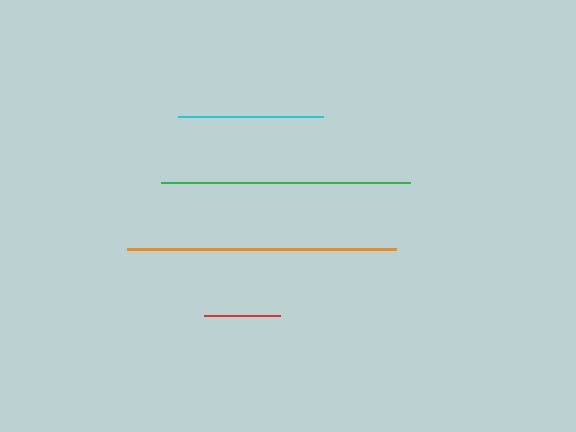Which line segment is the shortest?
The red line is the shortest at approximately 75 pixels.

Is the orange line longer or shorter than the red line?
The orange line is longer than the red line.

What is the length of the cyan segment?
The cyan segment is approximately 145 pixels long.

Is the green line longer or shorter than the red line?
The green line is longer than the red line.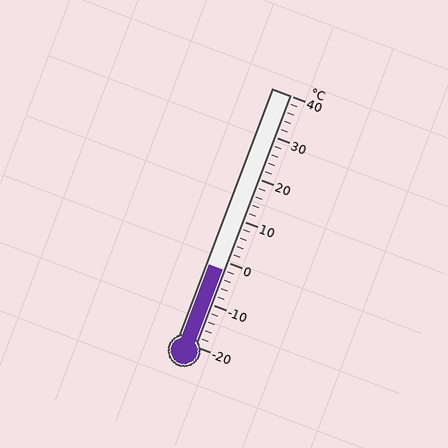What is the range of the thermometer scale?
The thermometer scale ranges from -20°C to 40°C.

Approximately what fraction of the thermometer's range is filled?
The thermometer is filled to approximately 30% of its range.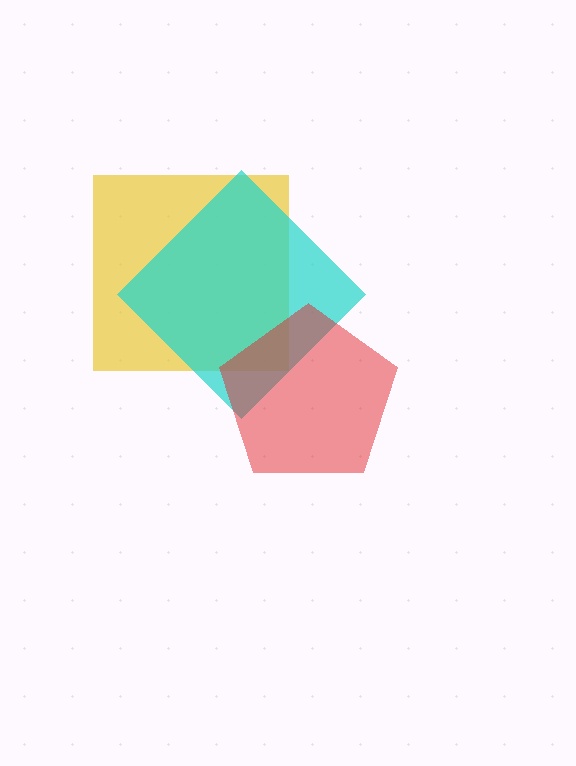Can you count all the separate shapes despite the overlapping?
Yes, there are 3 separate shapes.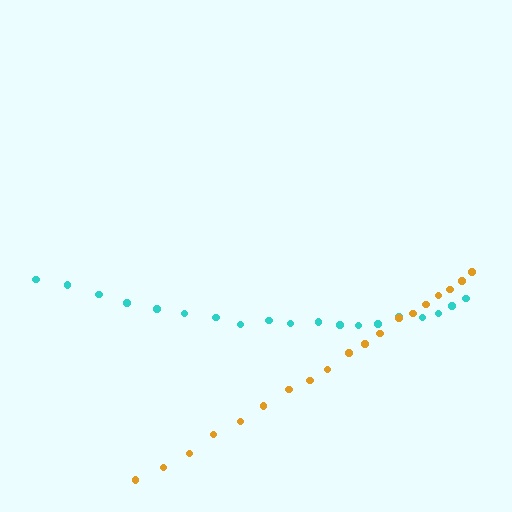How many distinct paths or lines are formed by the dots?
There are 2 distinct paths.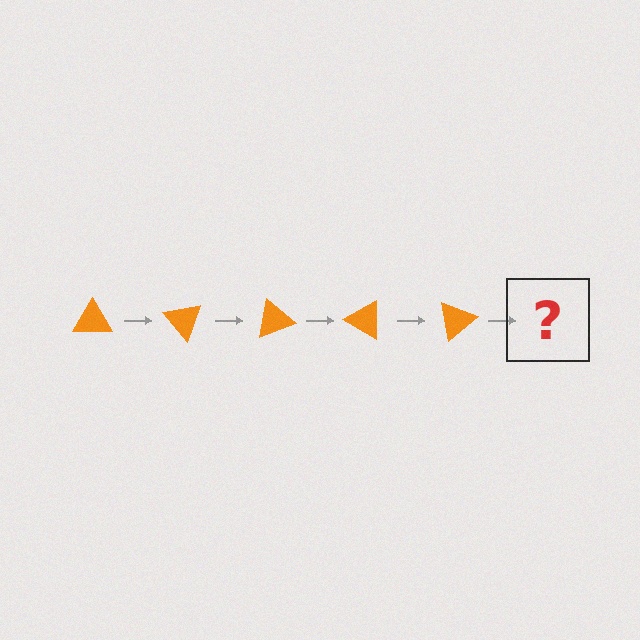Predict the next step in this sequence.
The next step is an orange triangle rotated 250 degrees.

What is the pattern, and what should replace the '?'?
The pattern is that the triangle rotates 50 degrees each step. The '?' should be an orange triangle rotated 250 degrees.